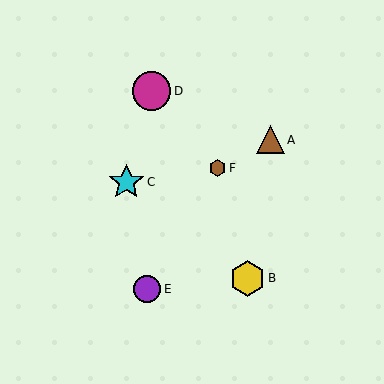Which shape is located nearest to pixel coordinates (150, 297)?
The purple circle (labeled E) at (147, 289) is nearest to that location.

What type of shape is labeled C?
Shape C is a cyan star.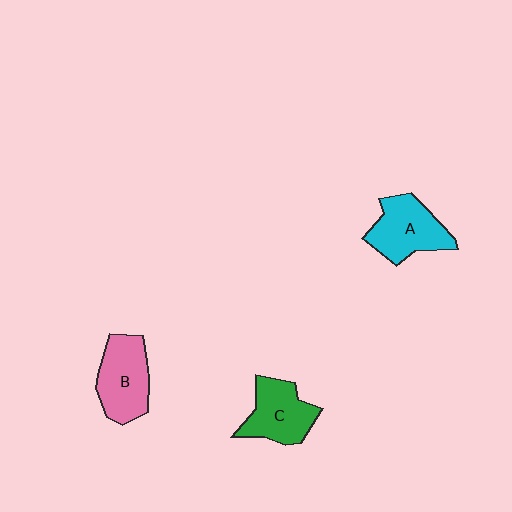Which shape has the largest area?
Shape B (pink).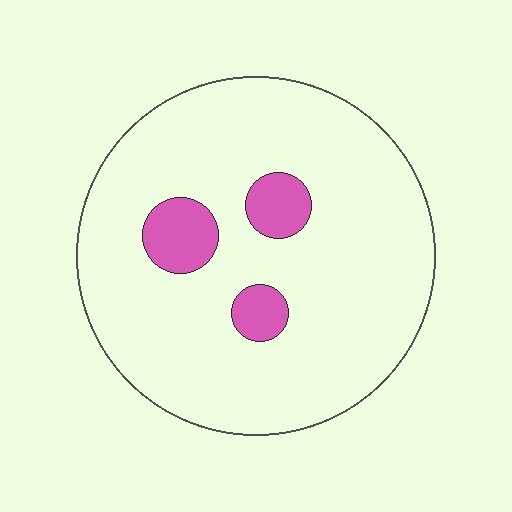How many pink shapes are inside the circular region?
3.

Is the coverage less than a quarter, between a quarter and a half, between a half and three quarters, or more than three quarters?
Less than a quarter.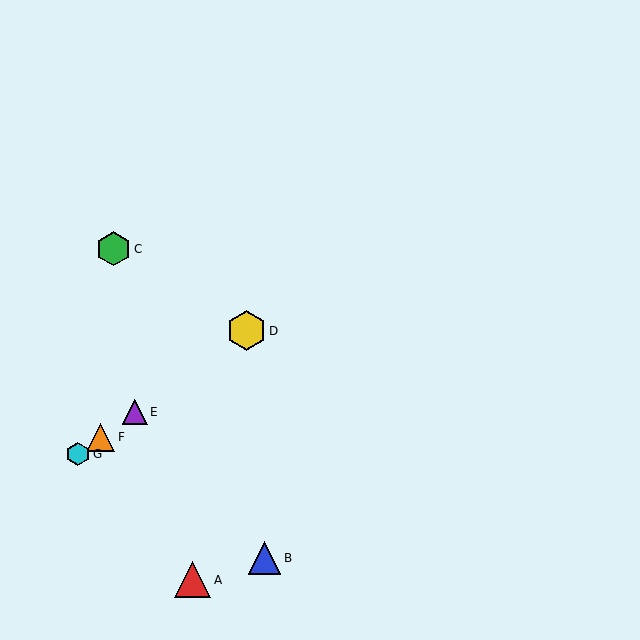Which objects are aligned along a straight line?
Objects D, E, F, G are aligned along a straight line.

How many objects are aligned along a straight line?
4 objects (D, E, F, G) are aligned along a straight line.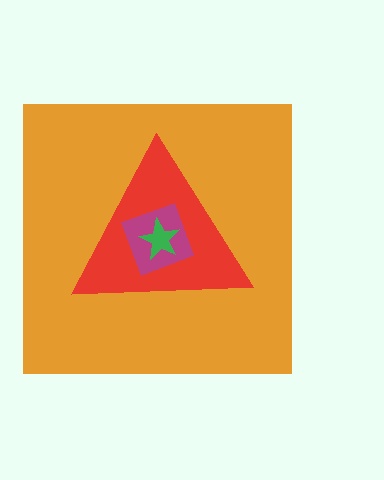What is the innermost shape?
The green star.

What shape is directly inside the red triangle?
The magenta diamond.